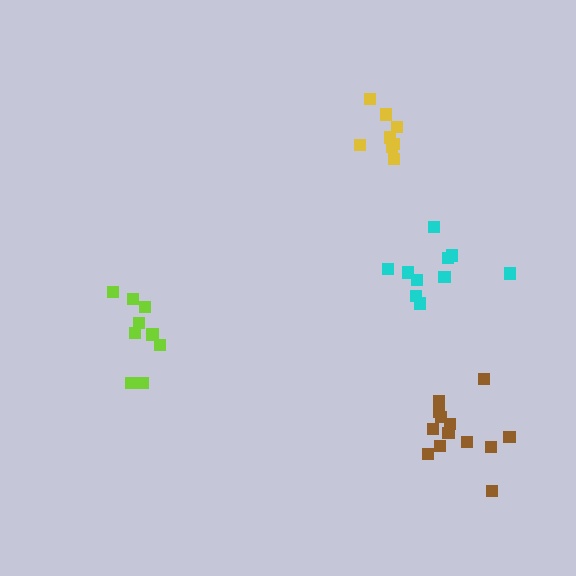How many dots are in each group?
Group 1: 13 dots, Group 2: 10 dots, Group 3: 9 dots, Group 4: 8 dots (40 total).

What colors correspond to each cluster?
The clusters are colored: brown, cyan, lime, yellow.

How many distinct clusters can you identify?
There are 4 distinct clusters.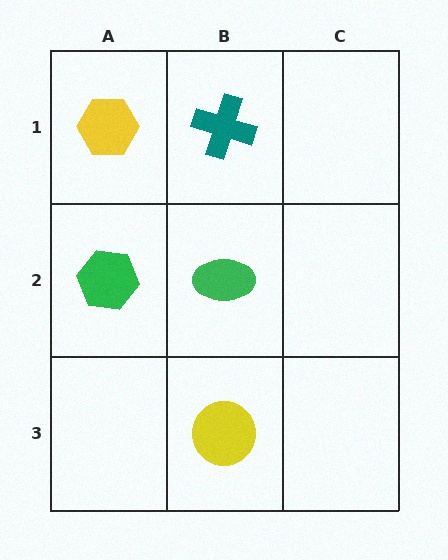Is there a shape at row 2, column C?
No, that cell is empty.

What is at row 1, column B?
A teal cross.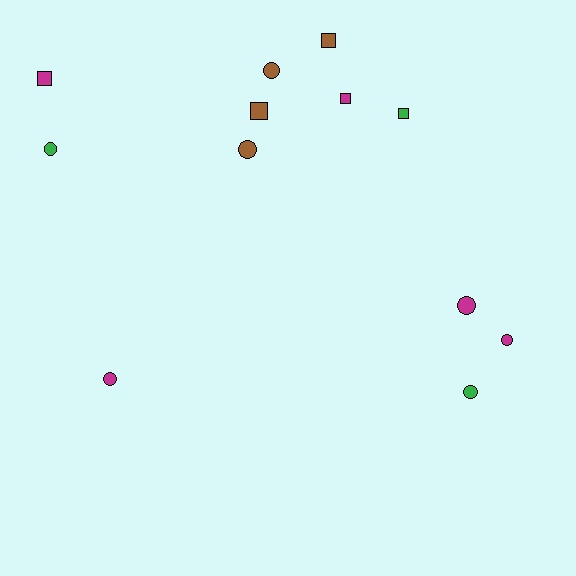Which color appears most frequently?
Magenta, with 5 objects.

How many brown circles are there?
There are 2 brown circles.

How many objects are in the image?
There are 12 objects.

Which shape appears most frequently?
Circle, with 7 objects.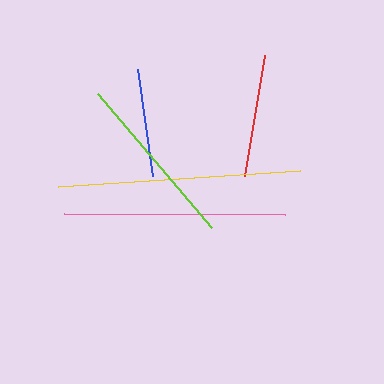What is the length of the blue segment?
The blue segment is approximately 109 pixels long.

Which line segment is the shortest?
The blue line is the shortest at approximately 109 pixels.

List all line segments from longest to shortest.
From longest to shortest: yellow, pink, lime, red, blue.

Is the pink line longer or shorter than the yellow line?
The yellow line is longer than the pink line.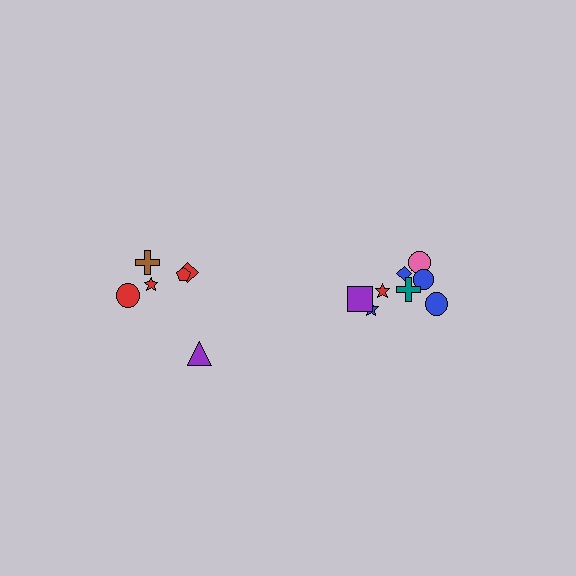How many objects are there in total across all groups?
There are 14 objects.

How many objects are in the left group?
There are 6 objects.